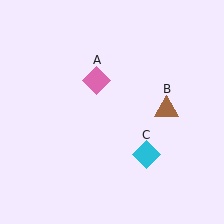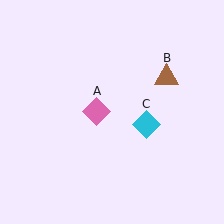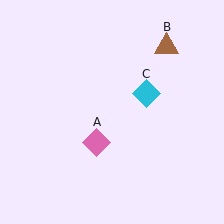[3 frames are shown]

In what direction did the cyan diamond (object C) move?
The cyan diamond (object C) moved up.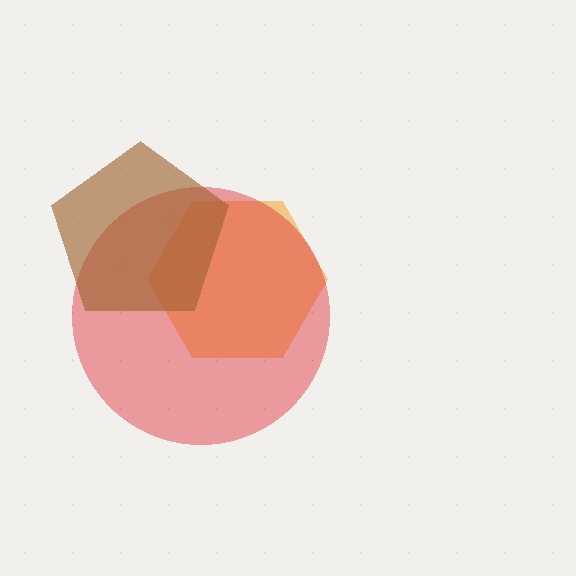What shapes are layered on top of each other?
The layered shapes are: an orange hexagon, a red circle, a brown pentagon.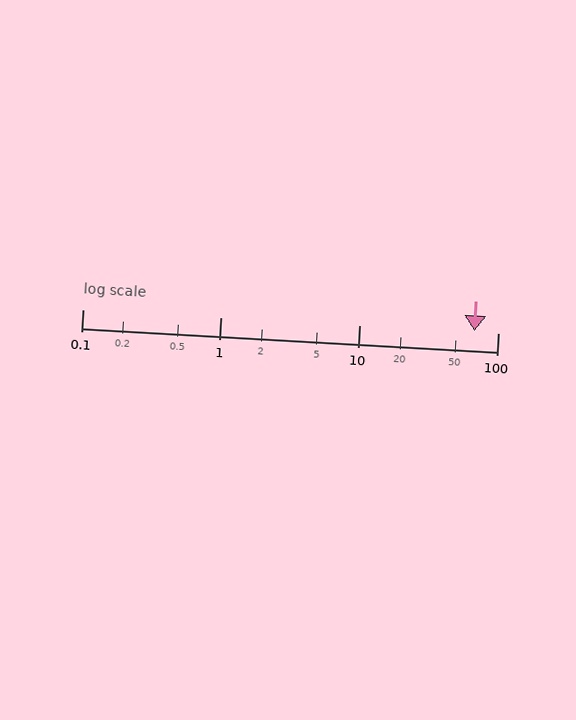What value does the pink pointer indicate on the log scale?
The pointer indicates approximately 68.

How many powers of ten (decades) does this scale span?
The scale spans 3 decades, from 0.1 to 100.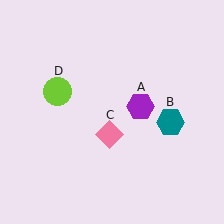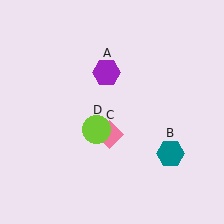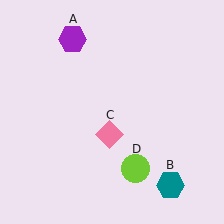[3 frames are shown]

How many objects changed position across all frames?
3 objects changed position: purple hexagon (object A), teal hexagon (object B), lime circle (object D).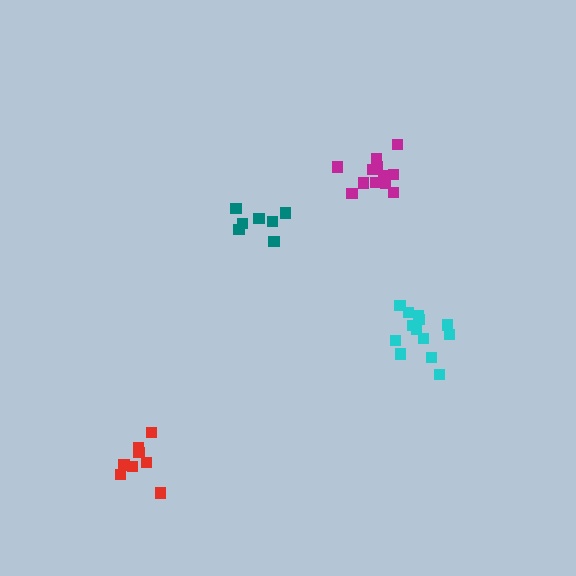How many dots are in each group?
Group 1: 8 dots, Group 2: 12 dots, Group 3: 7 dots, Group 4: 13 dots (40 total).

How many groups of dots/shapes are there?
There are 4 groups.